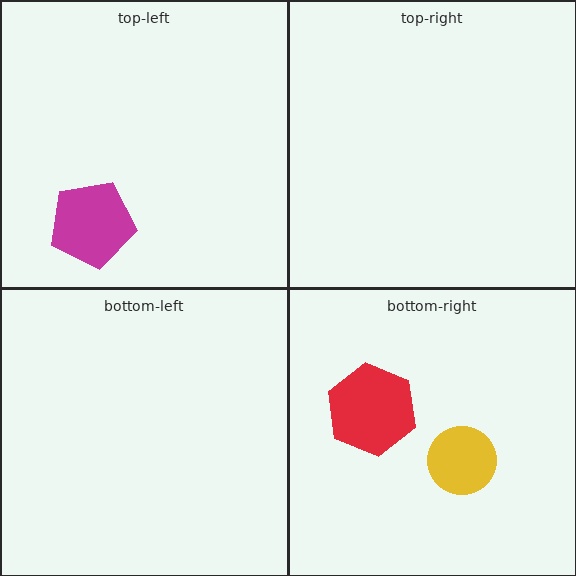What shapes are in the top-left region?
The magenta pentagon.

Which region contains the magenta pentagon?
The top-left region.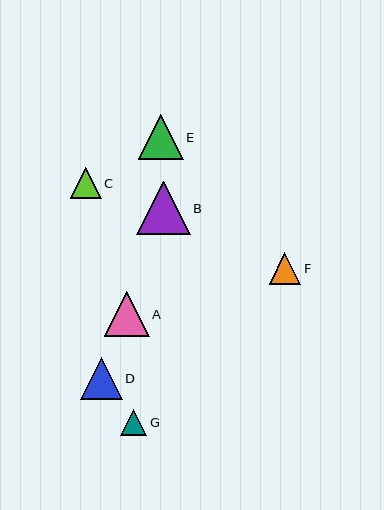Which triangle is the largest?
Triangle B is the largest with a size of approximately 53 pixels.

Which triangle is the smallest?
Triangle G is the smallest with a size of approximately 26 pixels.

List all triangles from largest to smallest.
From largest to smallest: B, A, E, D, F, C, G.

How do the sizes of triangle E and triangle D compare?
Triangle E and triangle D are approximately the same size.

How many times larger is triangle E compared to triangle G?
Triangle E is approximately 1.7 times the size of triangle G.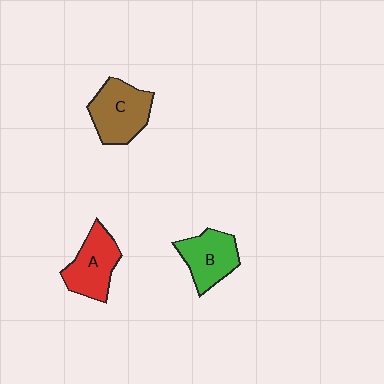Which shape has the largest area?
Shape C (brown).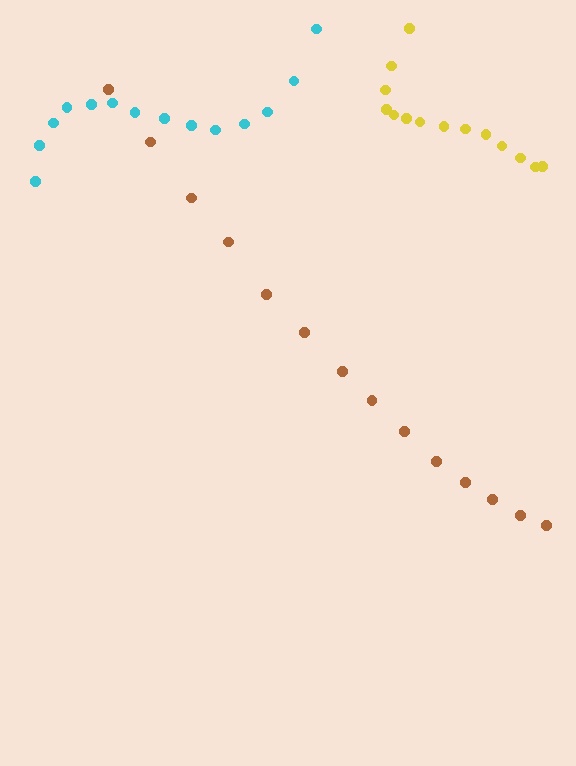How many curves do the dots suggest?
There are 3 distinct paths.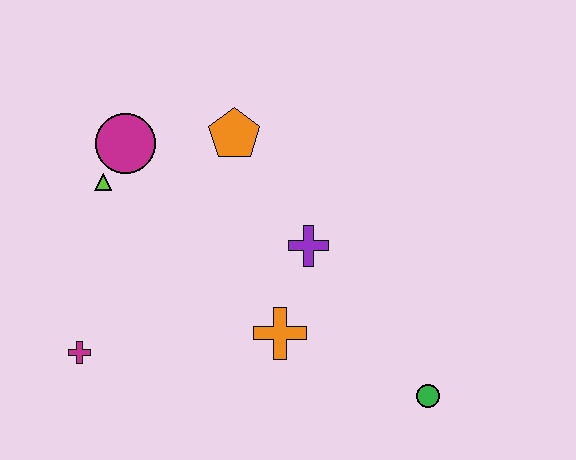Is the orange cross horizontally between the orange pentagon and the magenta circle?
No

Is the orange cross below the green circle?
No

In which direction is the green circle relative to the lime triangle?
The green circle is to the right of the lime triangle.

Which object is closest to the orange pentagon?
The magenta circle is closest to the orange pentagon.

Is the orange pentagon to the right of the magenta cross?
Yes